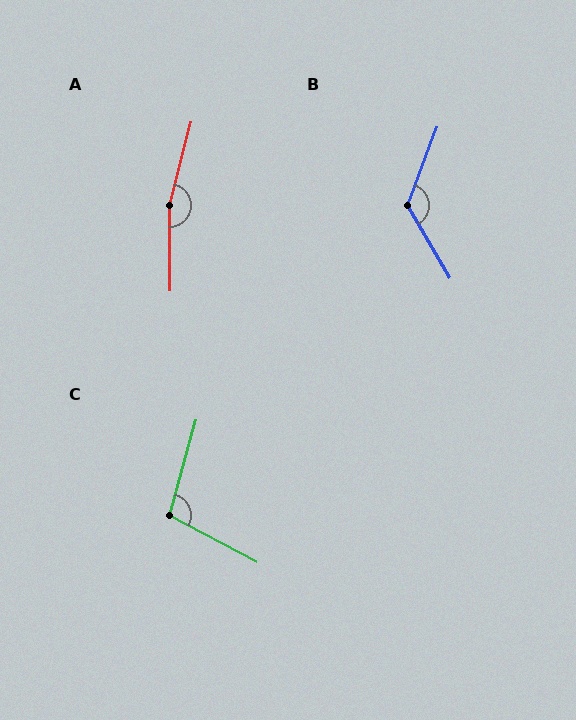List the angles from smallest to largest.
C (103°), B (129°), A (165°).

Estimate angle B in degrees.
Approximately 129 degrees.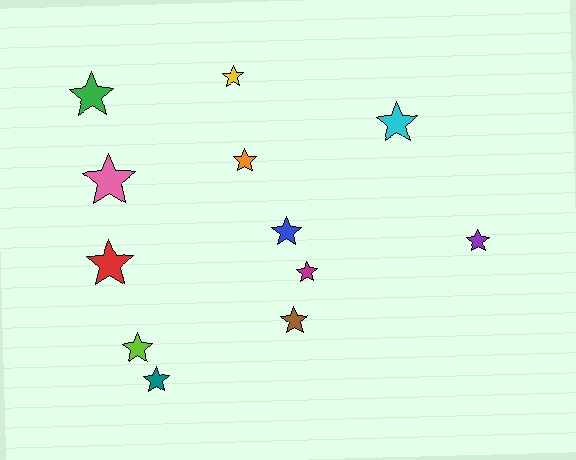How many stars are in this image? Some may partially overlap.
There are 12 stars.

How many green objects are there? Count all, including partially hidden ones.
There is 1 green object.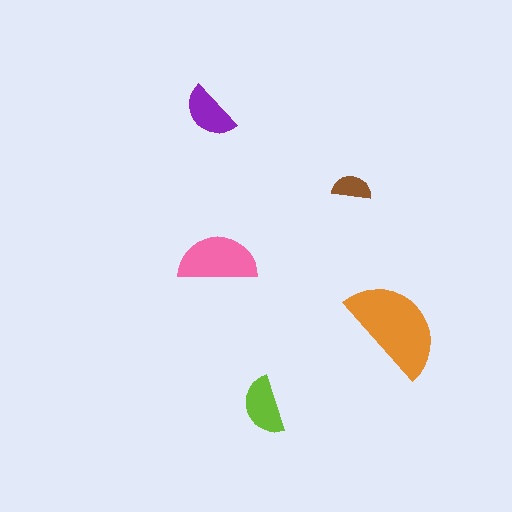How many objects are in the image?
There are 5 objects in the image.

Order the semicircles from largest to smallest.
the orange one, the pink one, the lime one, the purple one, the brown one.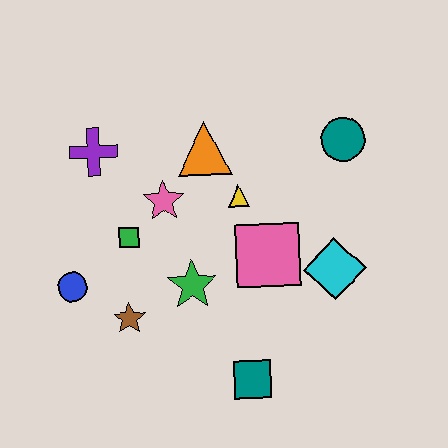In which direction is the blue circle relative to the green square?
The blue circle is to the left of the green square.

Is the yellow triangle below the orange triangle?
Yes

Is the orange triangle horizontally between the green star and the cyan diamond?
Yes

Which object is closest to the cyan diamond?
The pink square is closest to the cyan diamond.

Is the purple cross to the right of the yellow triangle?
No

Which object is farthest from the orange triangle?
The teal square is farthest from the orange triangle.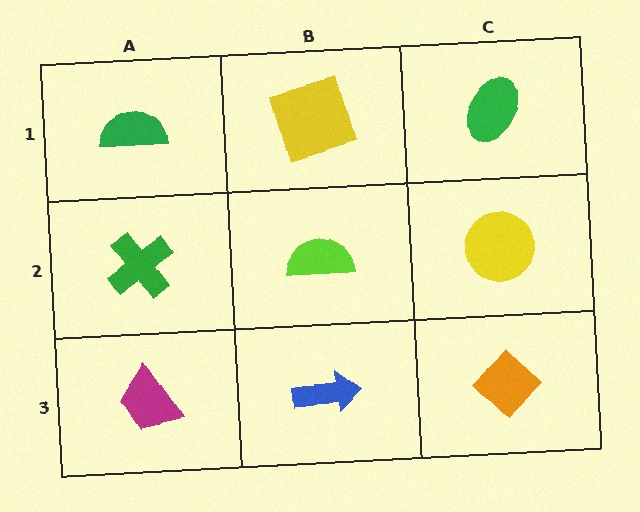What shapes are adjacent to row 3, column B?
A lime semicircle (row 2, column B), a magenta trapezoid (row 3, column A), an orange diamond (row 3, column C).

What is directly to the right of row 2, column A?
A lime semicircle.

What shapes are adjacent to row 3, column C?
A yellow circle (row 2, column C), a blue arrow (row 3, column B).